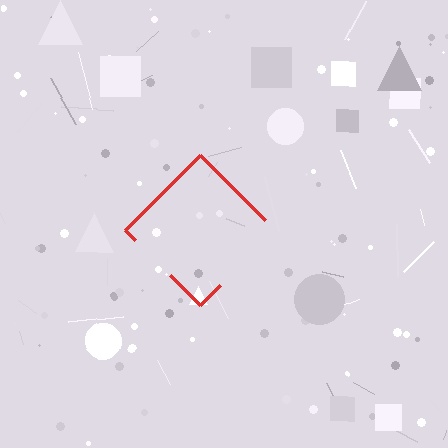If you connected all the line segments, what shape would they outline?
They would outline a diamond.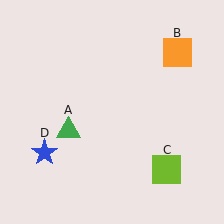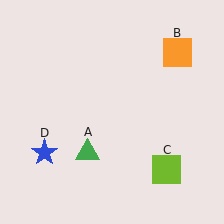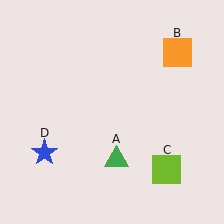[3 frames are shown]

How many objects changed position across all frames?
1 object changed position: green triangle (object A).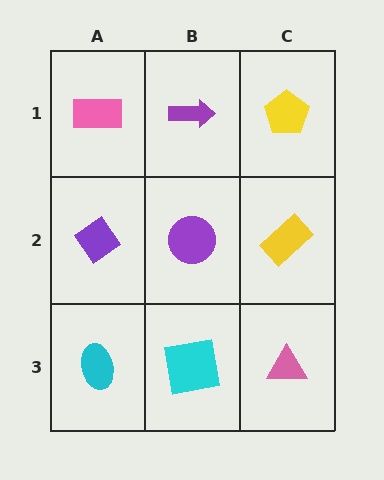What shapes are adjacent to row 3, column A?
A purple diamond (row 2, column A), a cyan square (row 3, column B).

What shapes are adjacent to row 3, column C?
A yellow rectangle (row 2, column C), a cyan square (row 3, column B).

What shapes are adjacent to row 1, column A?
A purple diamond (row 2, column A), a purple arrow (row 1, column B).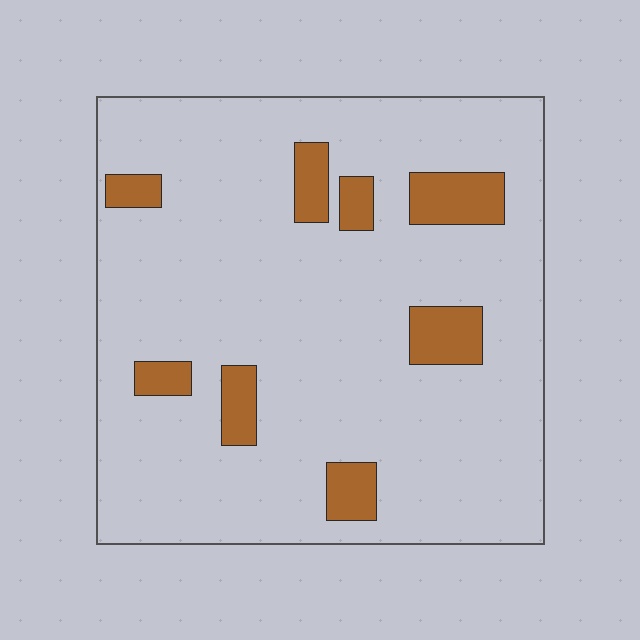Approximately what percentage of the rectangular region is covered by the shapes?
Approximately 10%.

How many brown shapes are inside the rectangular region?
8.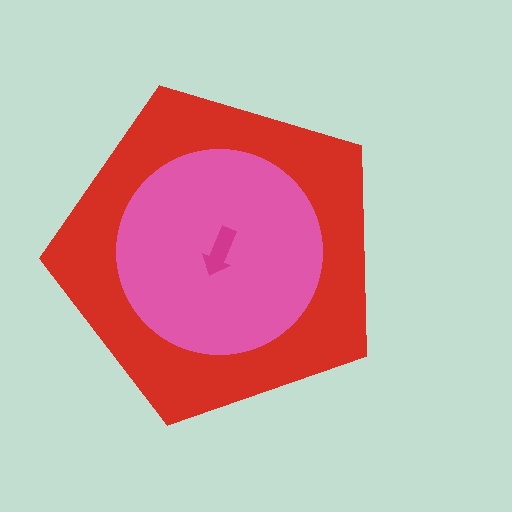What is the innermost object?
The magenta arrow.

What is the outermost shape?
The red pentagon.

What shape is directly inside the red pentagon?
The pink circle.